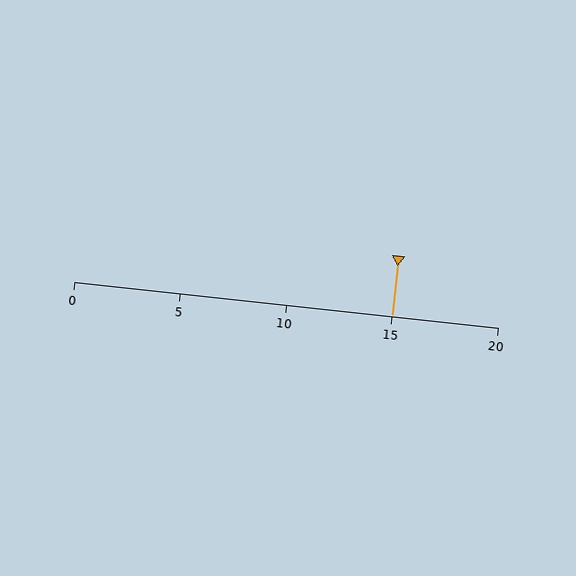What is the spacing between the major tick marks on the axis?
The major ticks are spaced 5 apart.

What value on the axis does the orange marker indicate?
The marker indicates approximately 15.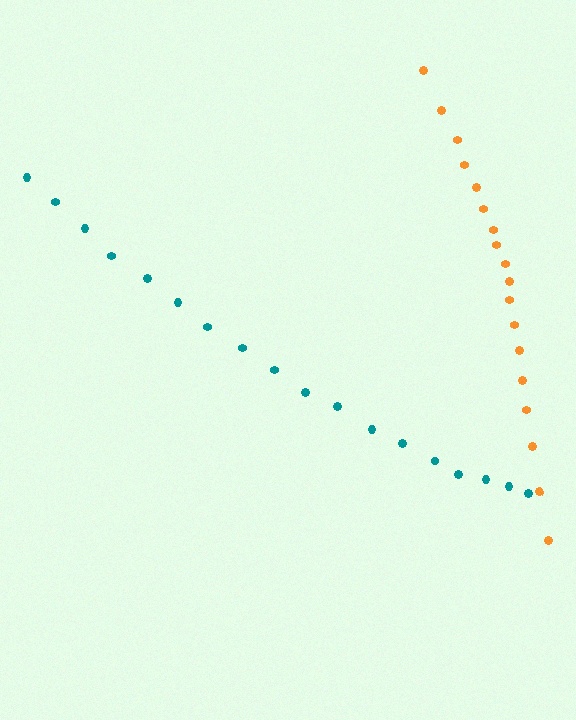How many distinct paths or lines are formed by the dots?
There are 2 distinct paths.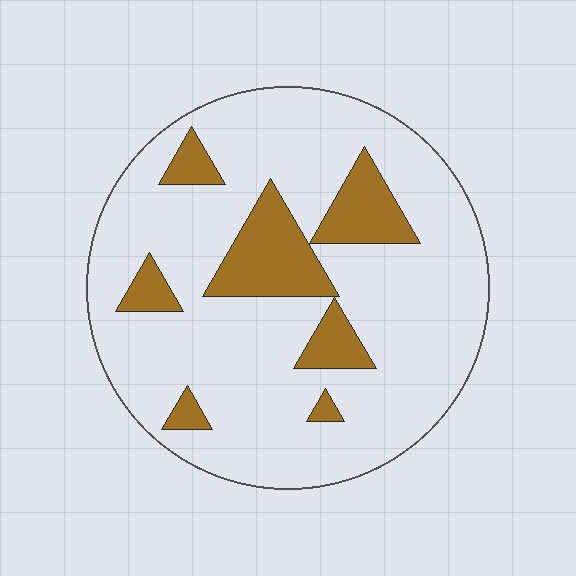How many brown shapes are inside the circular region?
7.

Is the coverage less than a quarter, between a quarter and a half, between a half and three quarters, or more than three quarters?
Less than a quarter.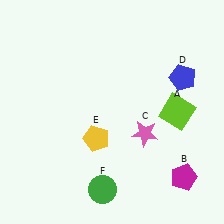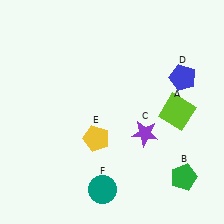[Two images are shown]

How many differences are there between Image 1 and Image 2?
There are 3 differences between the two images.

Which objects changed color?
B changed from magenta to green. C changed from pink to purple. F changed from green to teal.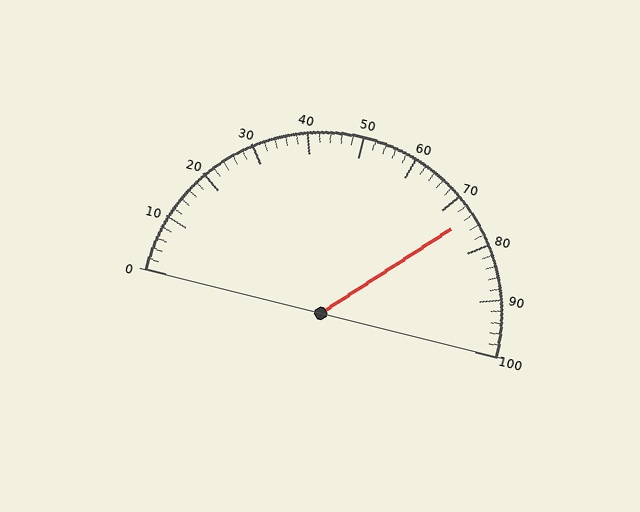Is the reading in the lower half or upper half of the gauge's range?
The reading is in the upper half of the range (0 to 100).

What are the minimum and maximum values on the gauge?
The gauge ranges from 0 to 100.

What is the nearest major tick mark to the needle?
The nearest major tick mark is 70.